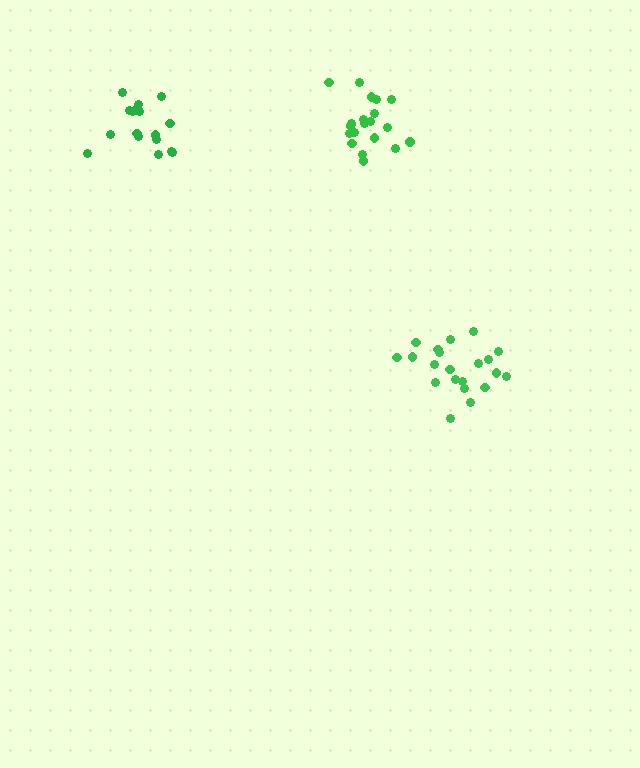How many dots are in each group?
Group 1: 17 dots, Group 2: 21 dots, Group 3: 21 dots (59 total).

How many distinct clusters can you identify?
There are 3 distinct clusters.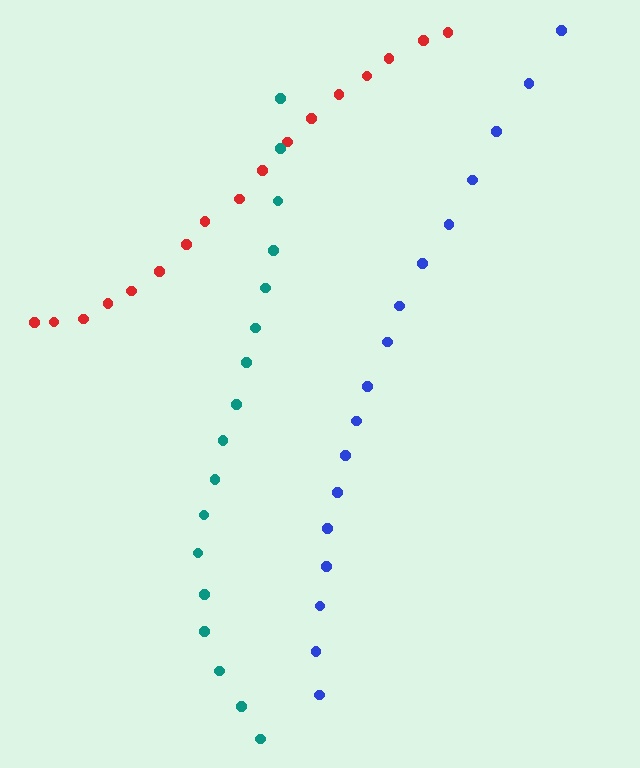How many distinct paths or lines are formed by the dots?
There are 3 distinct paths.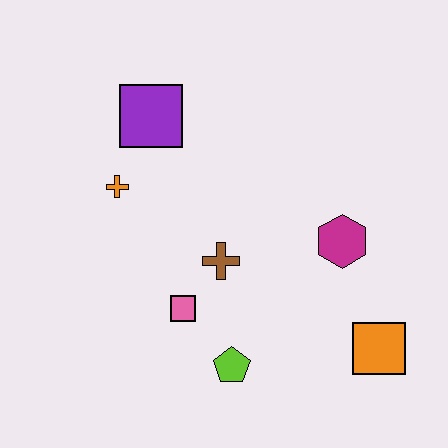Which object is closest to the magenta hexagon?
The orange square is closest to the magenta hexagon.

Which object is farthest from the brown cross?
The orange square is farthest from the brown cross.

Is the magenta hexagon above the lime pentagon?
Yes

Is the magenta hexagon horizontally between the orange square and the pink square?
Yes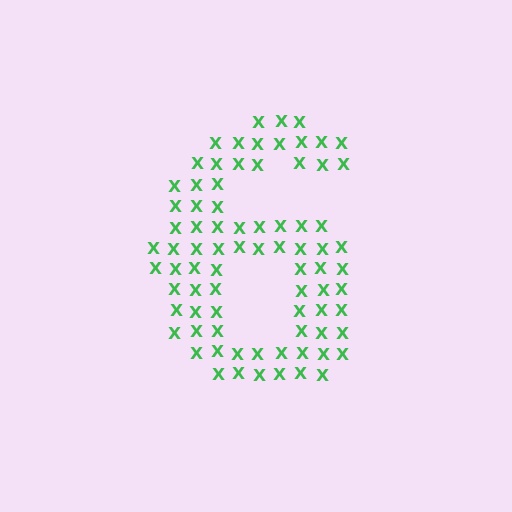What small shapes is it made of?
It is made of small letter X's.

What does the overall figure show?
The overall figure shows the digit 6.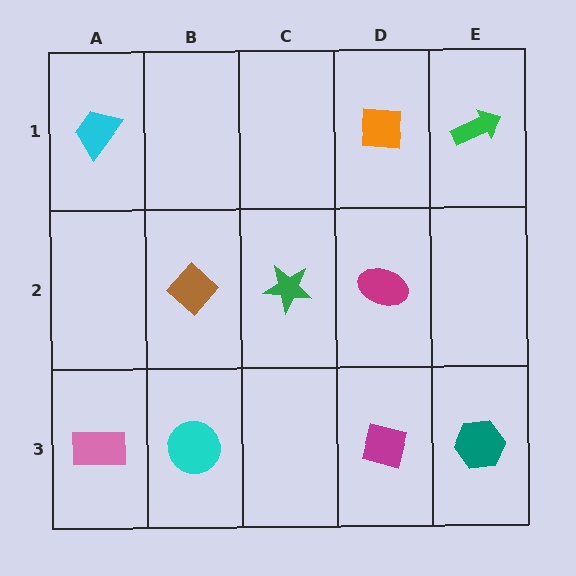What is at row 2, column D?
A magenta ellipse.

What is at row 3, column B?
A cyan circle.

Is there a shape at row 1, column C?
No, that cell is empty.